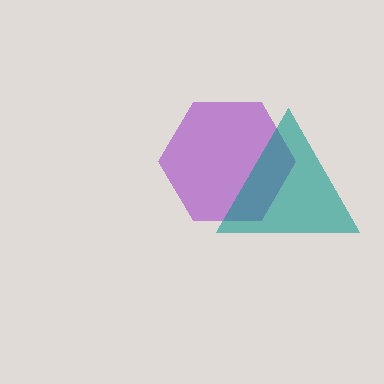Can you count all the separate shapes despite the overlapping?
Yes, there are 2 separate shapes.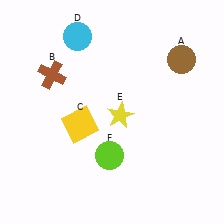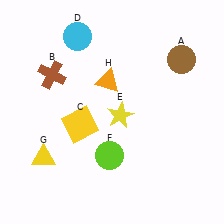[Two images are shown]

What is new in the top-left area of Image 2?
An orange triangle (H) was added in the top-left area of Image 2.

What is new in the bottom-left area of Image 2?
A yellow triangle (G) was added in the bottom-left area of Image 2.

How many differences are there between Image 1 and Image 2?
There are 2 differences between the two images.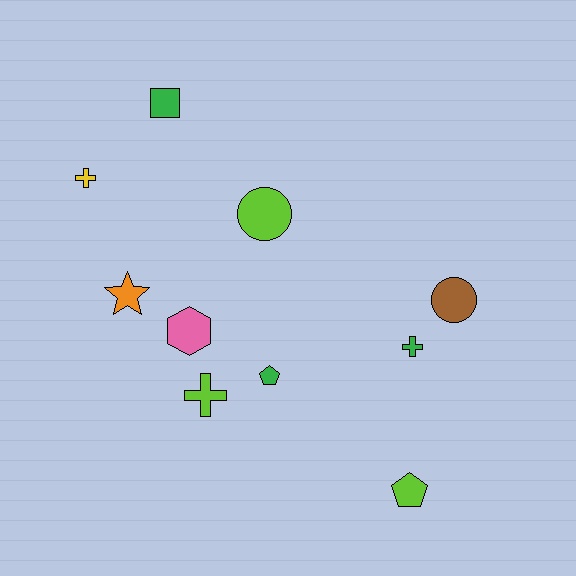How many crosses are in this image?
There are 3 crosses.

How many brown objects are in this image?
There is 1 brown object.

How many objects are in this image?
There are 10 objects.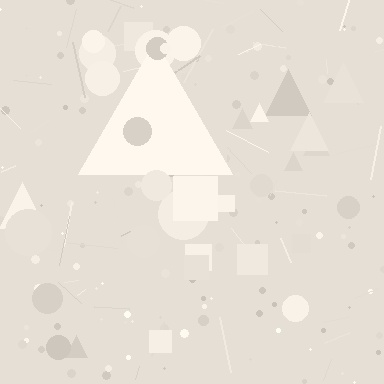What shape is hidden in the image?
A triangle is hidden in the image.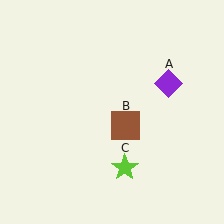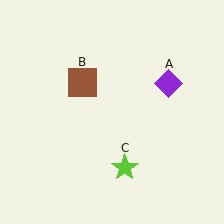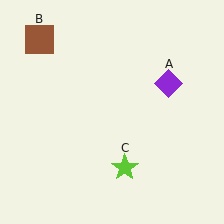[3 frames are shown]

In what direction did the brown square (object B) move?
The brown square (object B) moved up and to the left.